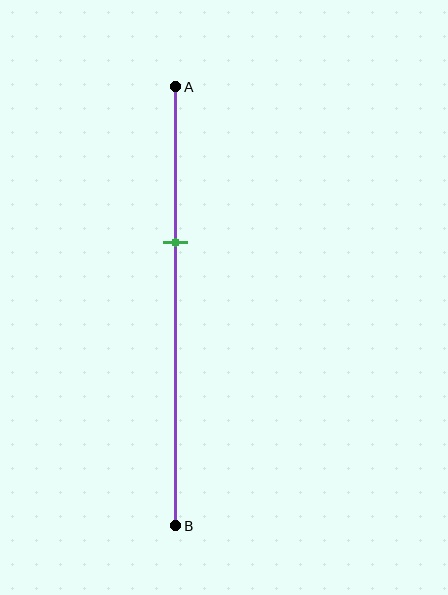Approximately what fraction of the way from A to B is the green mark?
The green mark is approximately 35% of the way from A to B.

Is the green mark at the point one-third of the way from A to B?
Yes, the mark is approximately at the one-third point.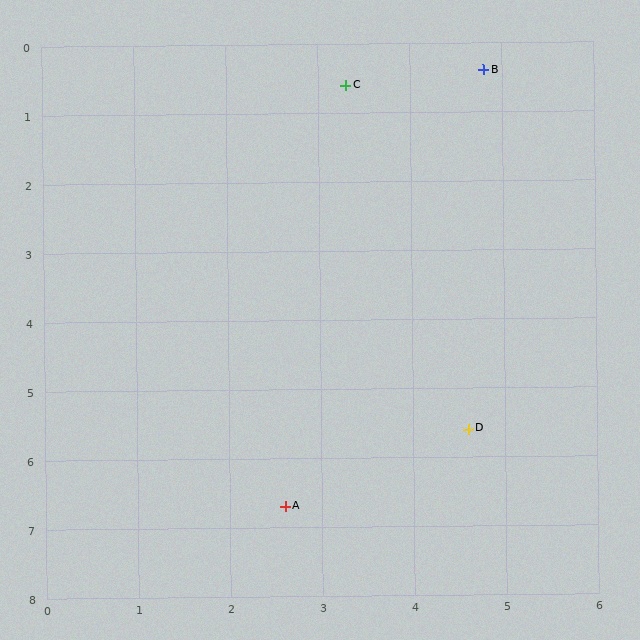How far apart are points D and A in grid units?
Points D and A are about 2.3 grid units apart.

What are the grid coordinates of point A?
Point A is at approximately (2.6, 6.7).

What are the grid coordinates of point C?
Point C is at approximately (3.3, 0.6).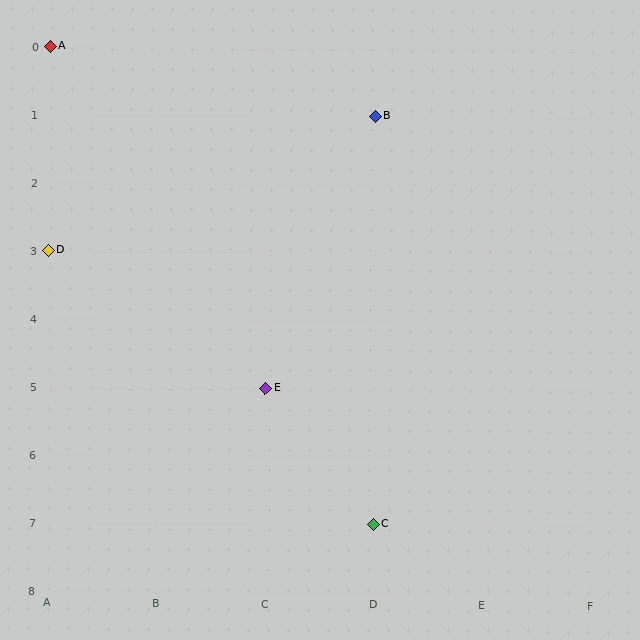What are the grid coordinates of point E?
Point E is at grid coordinates (C, 5).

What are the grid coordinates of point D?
Point D is at grid coordinates (A, 3).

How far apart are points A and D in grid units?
Points A and D are 3 rows apart.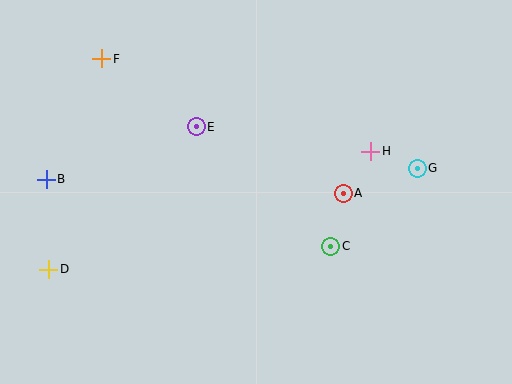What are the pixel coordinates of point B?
Point B is at (46, 179).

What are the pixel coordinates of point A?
Point A is at (343, 193).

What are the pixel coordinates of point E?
Point E is at (196, 127).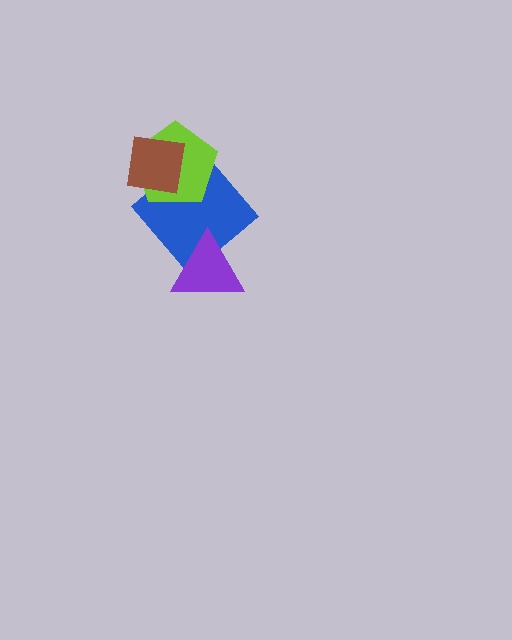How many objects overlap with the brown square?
2 objects overlap with the brown square.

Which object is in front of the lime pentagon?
The brown square is in front of the lime pentagon.